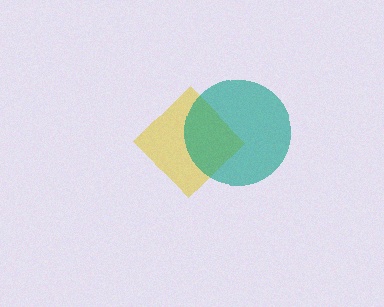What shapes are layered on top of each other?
The layered shapes are: a yellow diamond, a teal circle.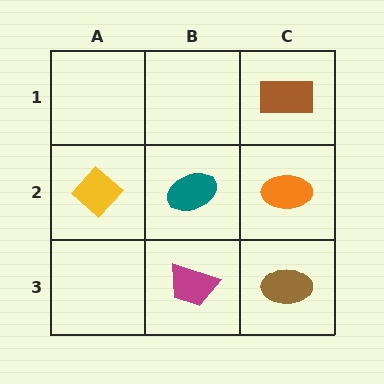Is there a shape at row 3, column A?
No, that cell is empty.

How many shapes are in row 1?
1 shape.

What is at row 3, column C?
A brown ellipse.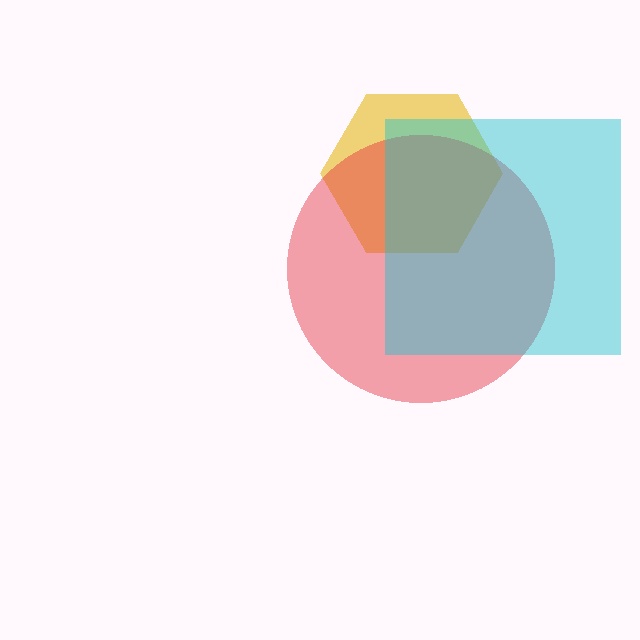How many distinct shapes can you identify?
There are 3 distinct shapes: a yellow hexagon, a red circle, a cyan square.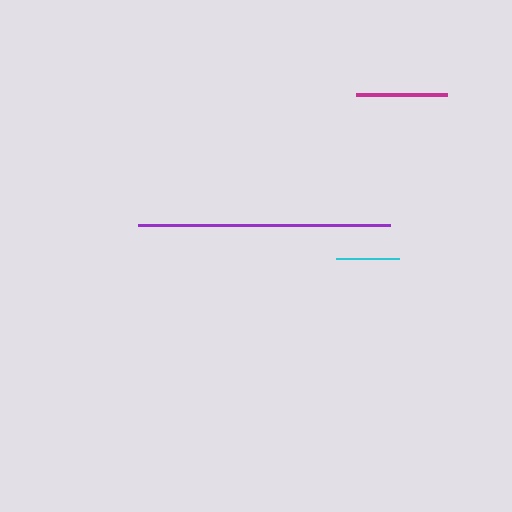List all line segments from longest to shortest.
From longest to shortest: purple, magenta, cyan.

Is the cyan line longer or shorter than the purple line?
The purple line is longer than the cyan line.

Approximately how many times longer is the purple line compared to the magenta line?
The purple line is approximately 2.8 times the length of the magenta line.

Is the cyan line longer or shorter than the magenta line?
The magenta line is longer than the cyan line.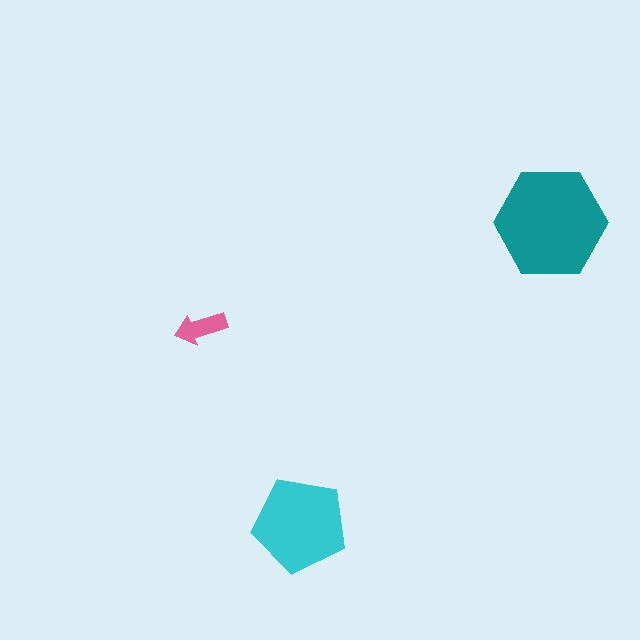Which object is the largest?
The teal hexagon.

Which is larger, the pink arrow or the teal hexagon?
The teal hexagon.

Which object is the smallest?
The pink arrow.